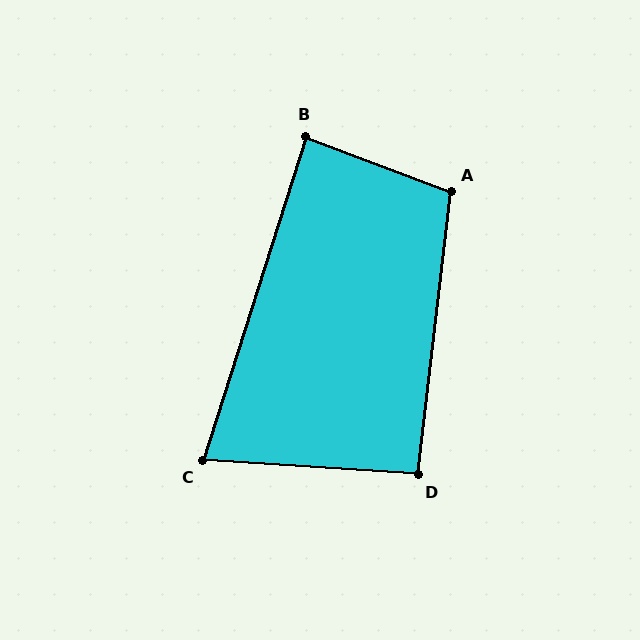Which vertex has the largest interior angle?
A, at approximately 104 degrees.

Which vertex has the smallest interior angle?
C, at approximately 76 degrees.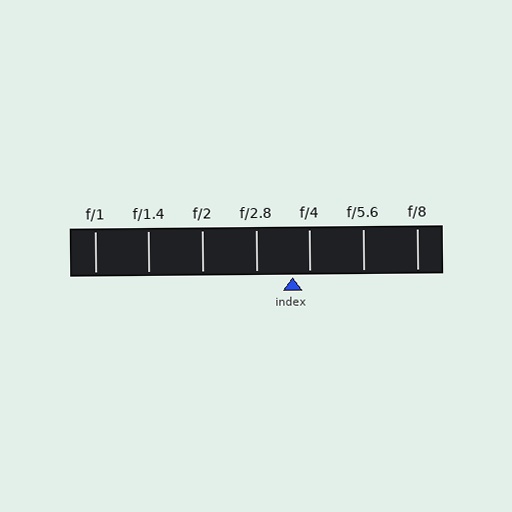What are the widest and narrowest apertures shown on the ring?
The widest aperture shown is f/1 and the narrowest is f/8.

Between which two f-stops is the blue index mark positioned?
The index mark is between f/2.8 and f/4.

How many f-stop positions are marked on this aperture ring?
There are 7 f-stop positions marked.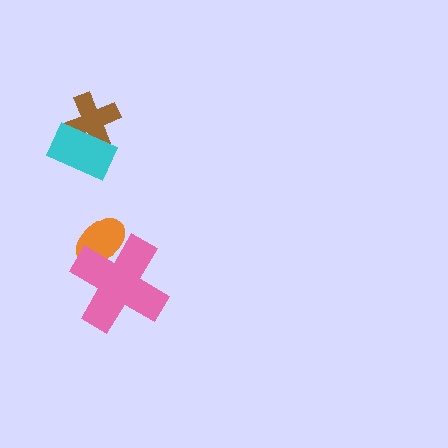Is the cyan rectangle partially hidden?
No, no other shape covers it.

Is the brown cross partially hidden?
Yes, it is partially covered by another shape.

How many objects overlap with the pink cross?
1 object overlaps with the pink cross.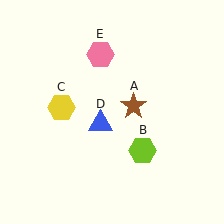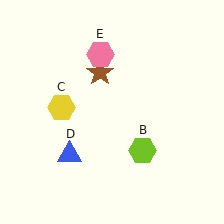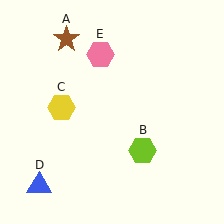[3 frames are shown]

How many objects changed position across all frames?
2 objects changed position: brown star (object A), blue triangle (object D).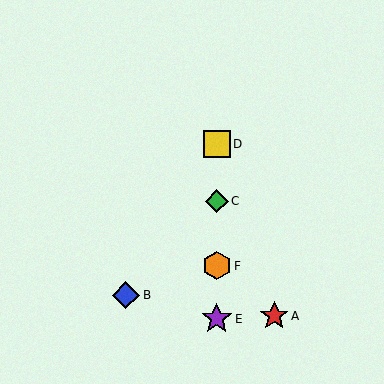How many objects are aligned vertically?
4 objects (C, D, E, F) are aligned vertically.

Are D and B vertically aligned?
No, D is at x≈217 and B is at x≈126.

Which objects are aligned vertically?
Objects C, D, E, F are aligned vertically.